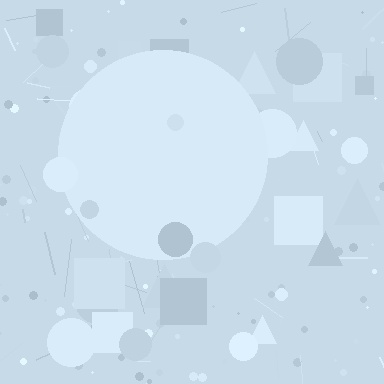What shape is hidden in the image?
A circle is hidden in the image.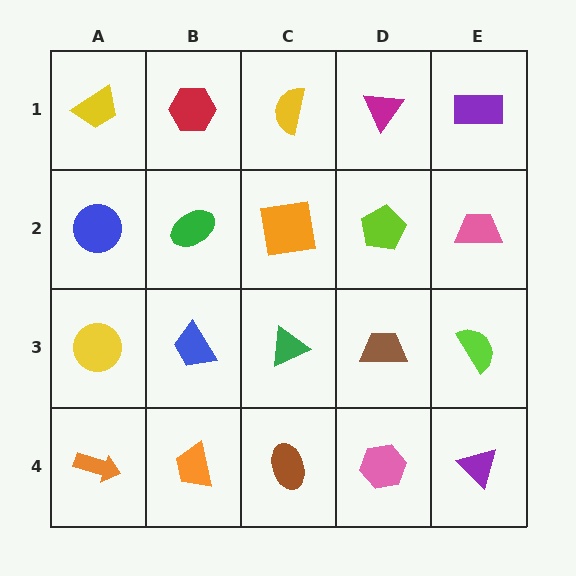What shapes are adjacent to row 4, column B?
A blue trapezoid (row 3, column B), an orange arrow (row 4, column A), a brown ellipse (row 4, column C).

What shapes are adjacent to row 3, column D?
A lime pentagon (row 2, column D), a pink hexagon (row 4, column D), a green triangle (row 3, column C), a lime semicircle (row 3, column E).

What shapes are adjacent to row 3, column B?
A green ellipse (row 2, column B), an orange trapezoid (row 4, column B), a yellow circle (row 3, column A), a green triangle (row 3, column C).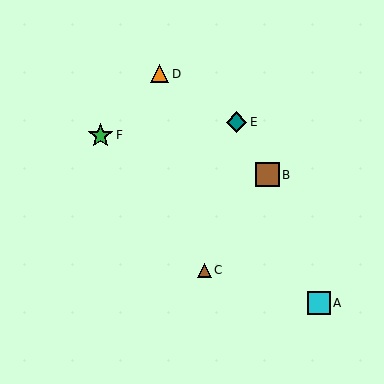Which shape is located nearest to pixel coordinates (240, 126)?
The teal diamond (labeled E) at (237, 122) is nearest to that location.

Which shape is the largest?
The green star (labeled F) is the largest.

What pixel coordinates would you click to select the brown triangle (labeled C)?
Click at (204, 270) to select the brown triangle C.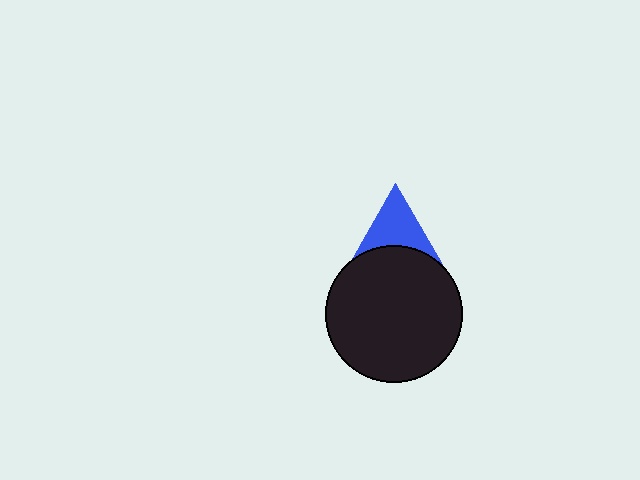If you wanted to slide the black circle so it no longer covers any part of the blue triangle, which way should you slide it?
Slide it down — that is the most direct way to separate the two shapes.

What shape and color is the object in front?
The object in front is a black circle.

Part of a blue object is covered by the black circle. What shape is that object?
It is a triangle.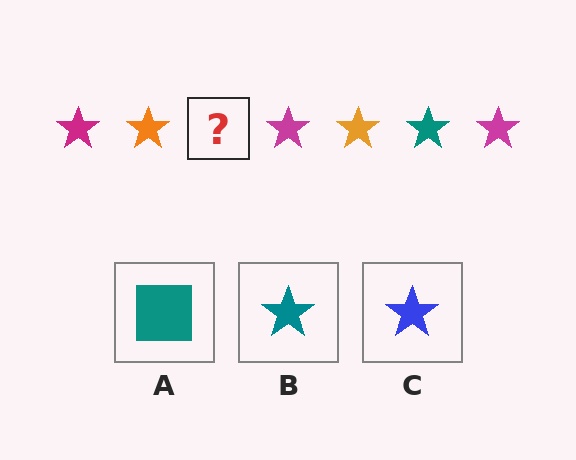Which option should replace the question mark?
Option B.